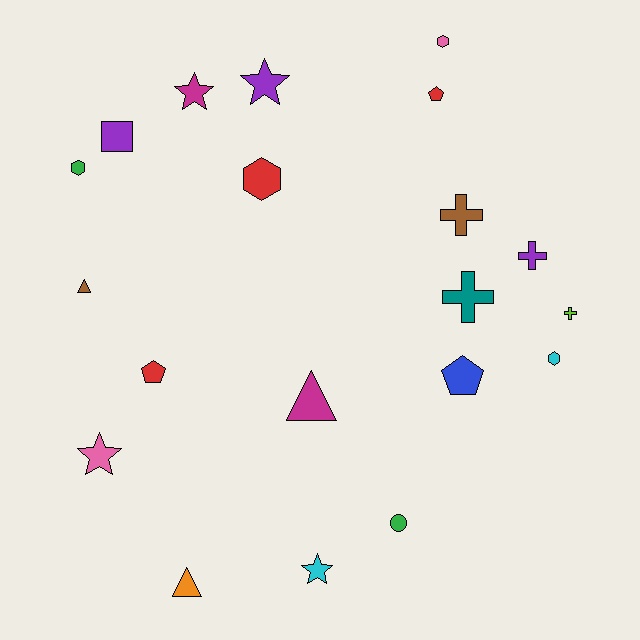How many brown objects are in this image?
There are 2 brown objects.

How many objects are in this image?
There are 20 objects.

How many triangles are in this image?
There are 3 triangles.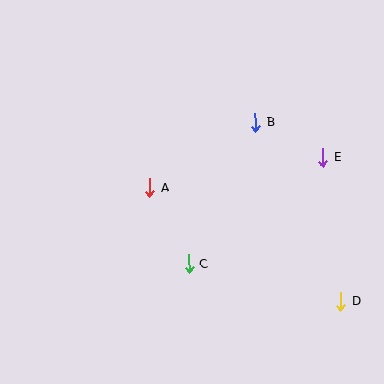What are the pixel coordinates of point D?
Point D is at (341, 301).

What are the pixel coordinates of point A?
Point A is at (150, 187).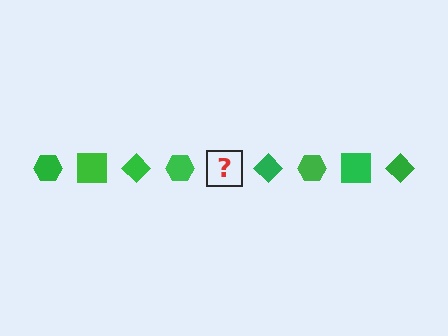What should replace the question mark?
The question mark should be replaced with a green square.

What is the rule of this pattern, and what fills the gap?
The rule is that the pattern cycles through hexagon, square, diamond shapes in green. The gap should be filled with a green square.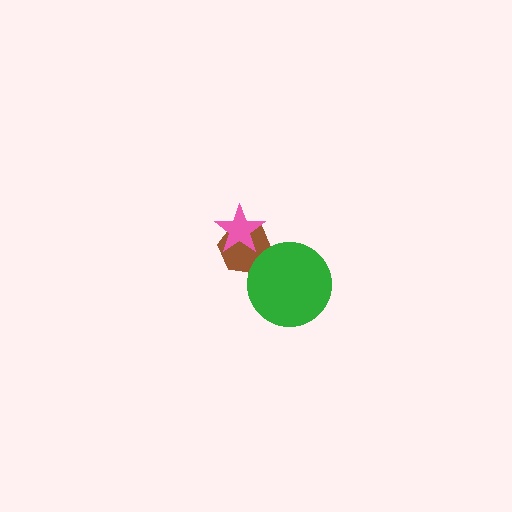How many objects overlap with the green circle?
1 object overlaps with the green circle.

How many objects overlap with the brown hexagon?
2 objects overlap with the brown hexagon.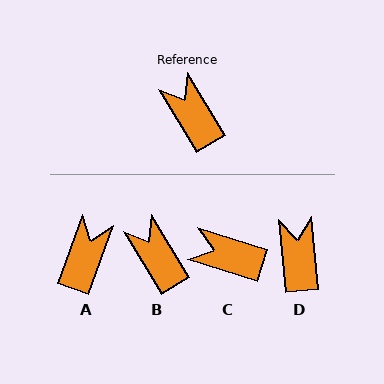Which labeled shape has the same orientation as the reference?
B.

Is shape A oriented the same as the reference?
No, it is off by about 51 degrees.